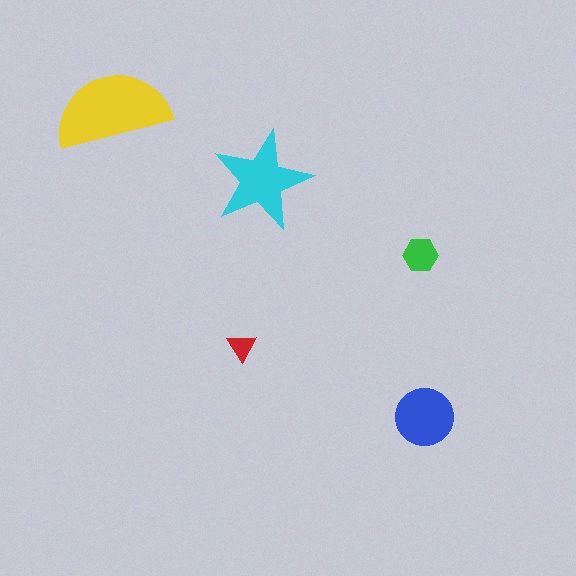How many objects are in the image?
There are 5 objects in the image.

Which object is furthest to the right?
The blue circle is rightmost.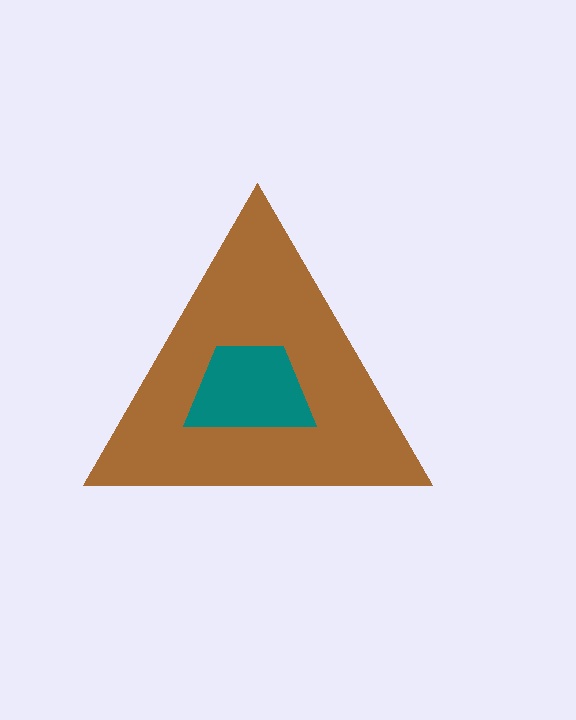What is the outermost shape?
The brown triangle.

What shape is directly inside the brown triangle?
The teal trapezoid.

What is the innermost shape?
The teal trapezoid.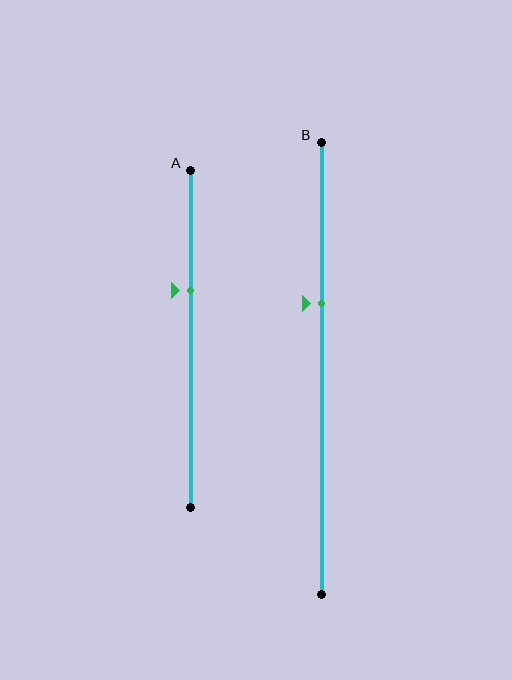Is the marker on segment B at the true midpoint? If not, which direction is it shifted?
No, the marker on segment B is shifted upward by about 14% of the segment length.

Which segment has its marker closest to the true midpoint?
Segment A has its marker closest to the true midpoint.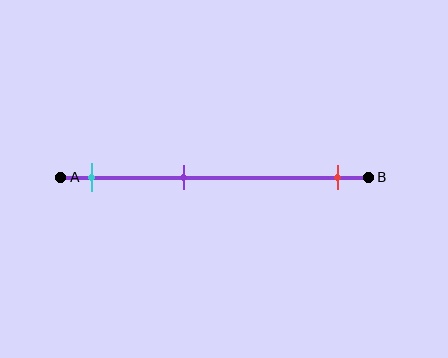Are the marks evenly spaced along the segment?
No, the marks are not evenly spaced.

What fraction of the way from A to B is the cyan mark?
The cyan mark is approximately 10% (0.1) of the way from A to B.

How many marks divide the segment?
There are 3 marks dividing the segment.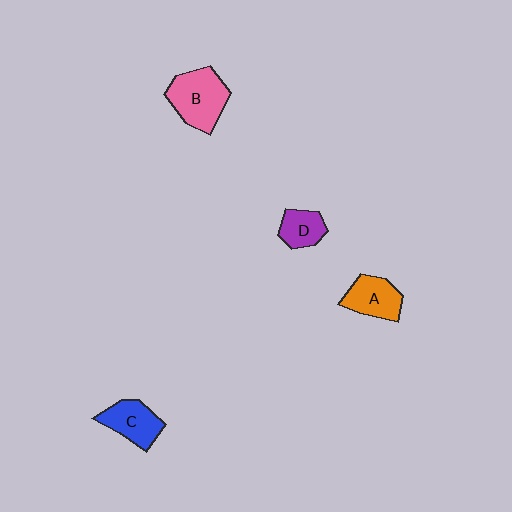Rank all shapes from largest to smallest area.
From largest to smallest: B (pink), C (blue), A (orange), D (purple).